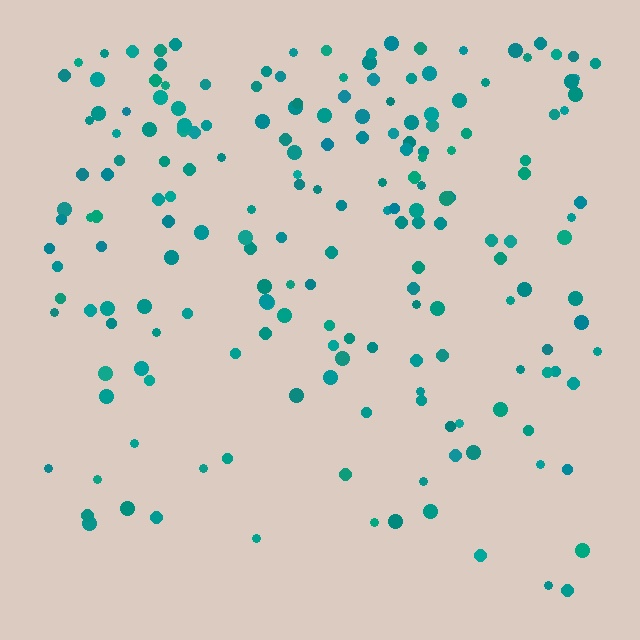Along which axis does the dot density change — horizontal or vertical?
Vertical.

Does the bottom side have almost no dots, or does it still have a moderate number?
Still a moderate number, just noticeably fewer than the top.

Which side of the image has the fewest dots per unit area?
The bottom.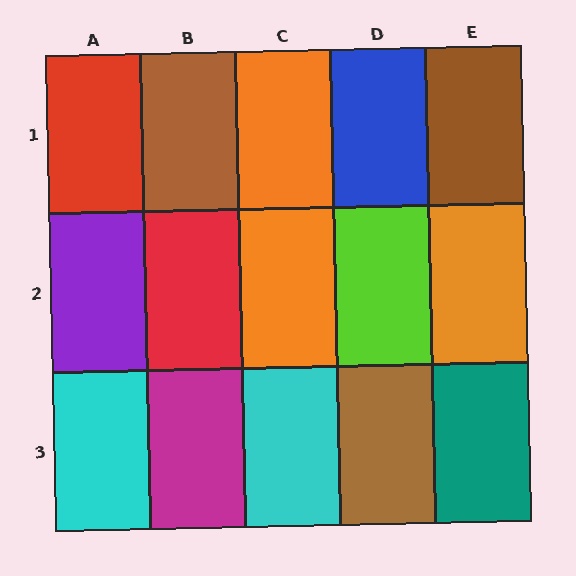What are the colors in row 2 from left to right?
Purple, red, orange, lime, orange.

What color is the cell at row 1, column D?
Blue.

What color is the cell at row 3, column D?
Brown.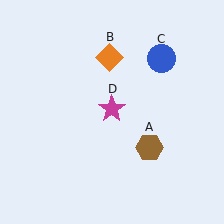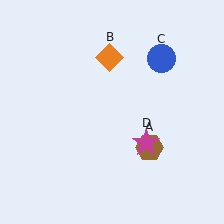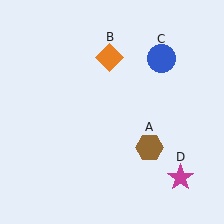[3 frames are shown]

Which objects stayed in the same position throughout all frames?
Brown hexagon (object A) and orange diamond (object B) and blue circle (object C) remained stationary.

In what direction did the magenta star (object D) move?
The magenta star (object D) moved down and to the right.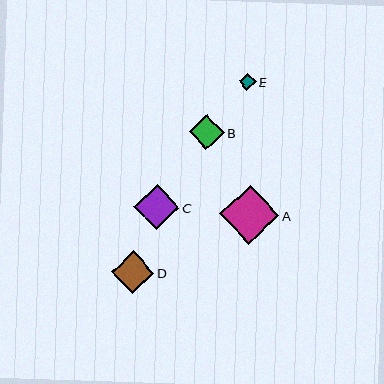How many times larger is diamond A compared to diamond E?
Diamond A is approximately 3.5 times the size of diamond E.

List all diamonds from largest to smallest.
From largest to smallest: A, C, D, B, E.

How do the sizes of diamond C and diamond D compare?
Diamond C and diamond D are approximately the same size.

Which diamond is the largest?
Diamond A is the largest with a size of approximately 59 pixels.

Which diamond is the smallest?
Diamond E is the smallest with a size of approximately 17 pixels.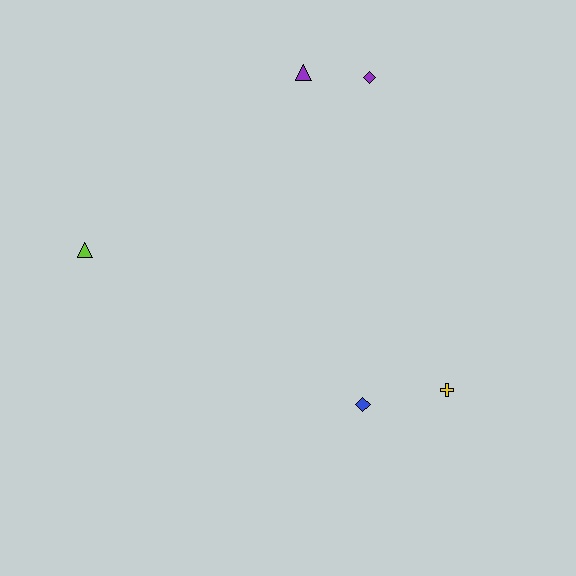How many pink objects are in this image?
There are no pink objects.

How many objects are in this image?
There are 5 objects.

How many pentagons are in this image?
There are no pentagons.